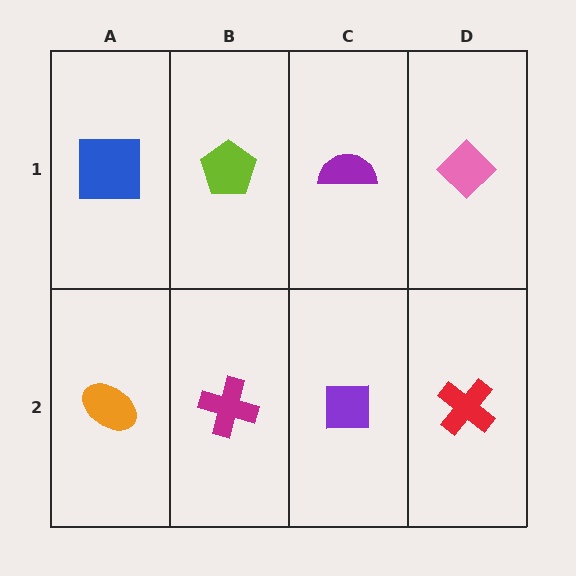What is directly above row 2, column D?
A pink diamond.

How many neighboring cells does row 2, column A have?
2.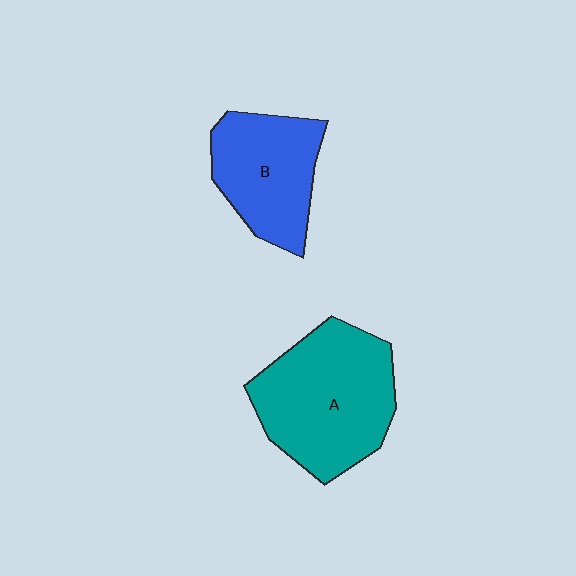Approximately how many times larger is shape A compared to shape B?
Approximately 1.4 times.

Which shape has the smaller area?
Shape B (blue).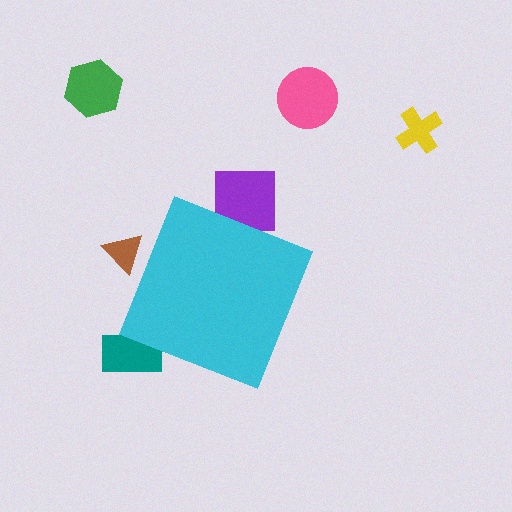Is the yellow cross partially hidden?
No, the yellow cross is fully visible.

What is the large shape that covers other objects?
A cyan diamond.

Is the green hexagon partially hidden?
No, the green hexagon is fully visible.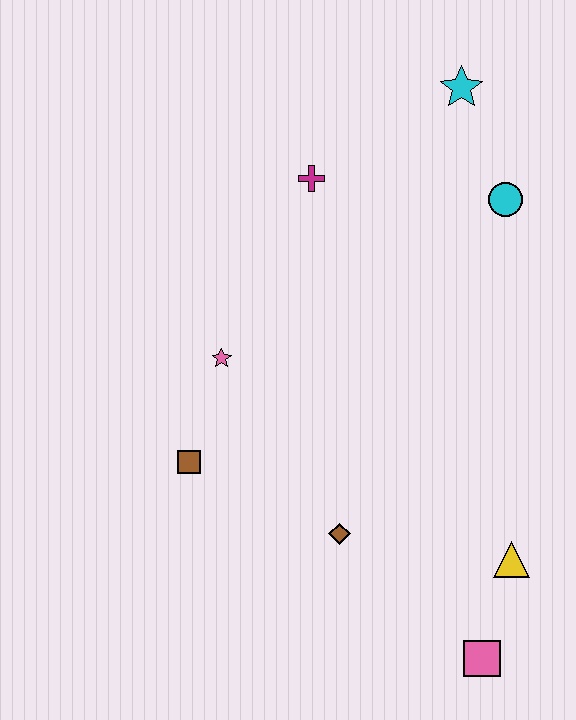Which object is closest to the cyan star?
The cyan circle is closest to the cyan star.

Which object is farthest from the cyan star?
The pink square is farthest from the cyan star.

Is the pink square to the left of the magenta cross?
No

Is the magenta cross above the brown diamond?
Yes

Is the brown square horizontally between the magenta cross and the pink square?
No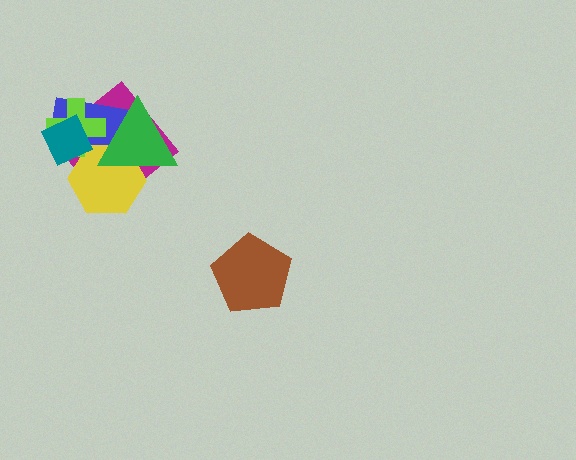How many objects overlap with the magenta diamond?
5 objects overlap with the magenta diamond.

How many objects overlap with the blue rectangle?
5 objects overlap with the blue rectangle.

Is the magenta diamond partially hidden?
Yes, it is partially covered by another shape.